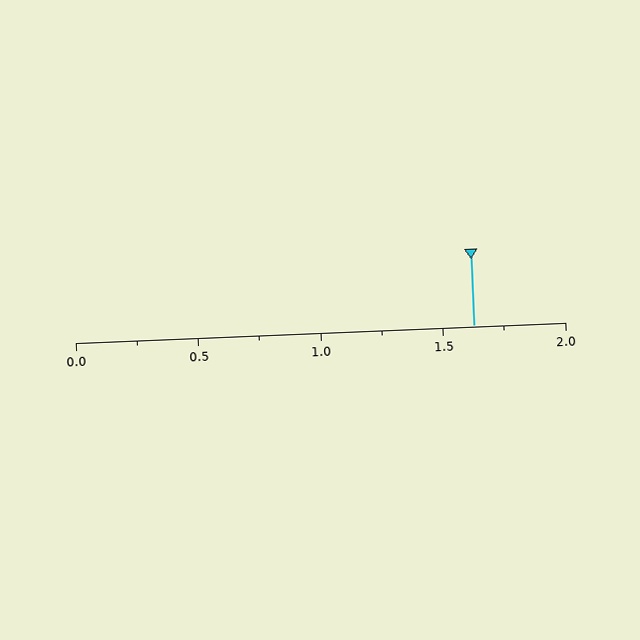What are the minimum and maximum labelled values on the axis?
The axis runs from 0.0 to 2.0.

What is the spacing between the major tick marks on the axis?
The major ticks are spaced 0.5 apart.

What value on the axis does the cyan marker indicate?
The marker indicates approximately 1.62.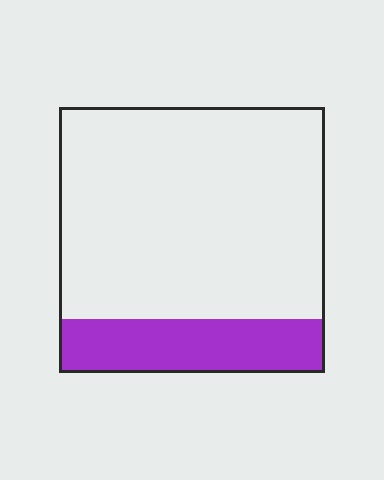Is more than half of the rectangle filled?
No.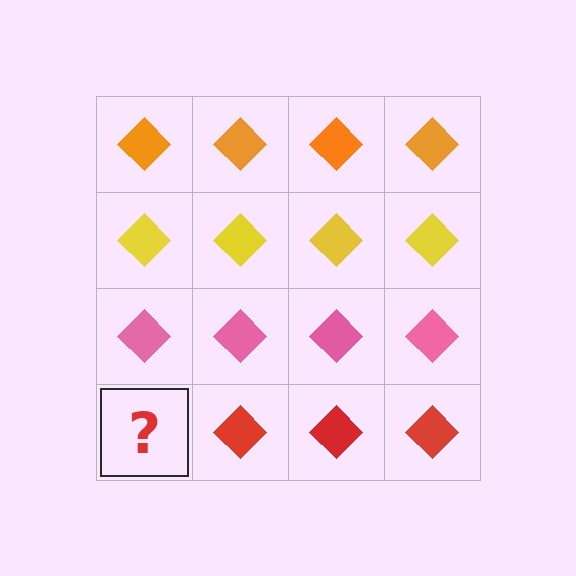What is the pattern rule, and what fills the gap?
The rule is that each row has a consistent color. The gap should be filled with a red diamond.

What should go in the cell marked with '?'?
The missing cell should contain a red diamond.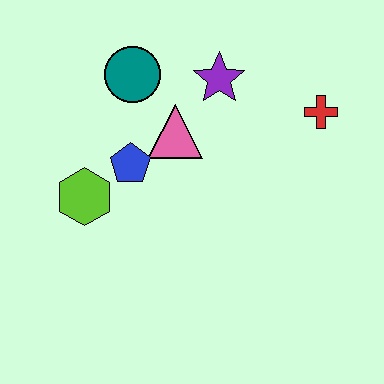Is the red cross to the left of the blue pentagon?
No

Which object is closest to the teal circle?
The pink triangle is closest to the teal circle.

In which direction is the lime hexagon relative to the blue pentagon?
The lime hexagon is to the left of the blue pentagon.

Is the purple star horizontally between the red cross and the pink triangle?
Yes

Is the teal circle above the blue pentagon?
Yes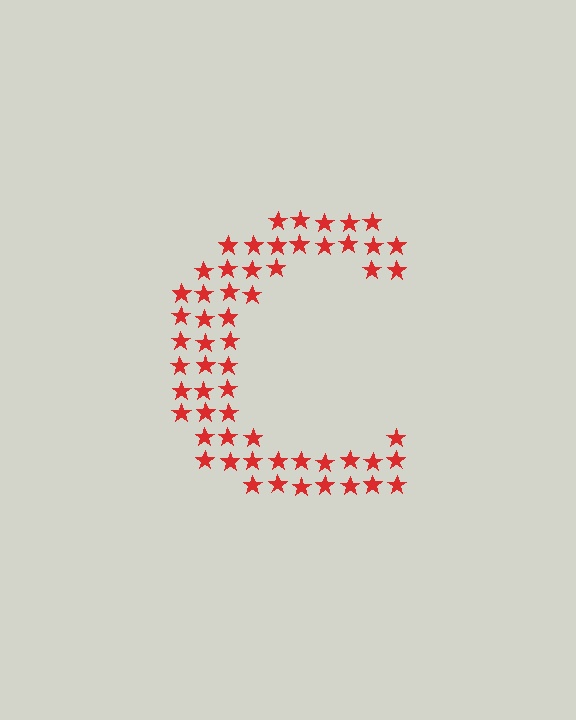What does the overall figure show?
The overall figure shows the letter C.